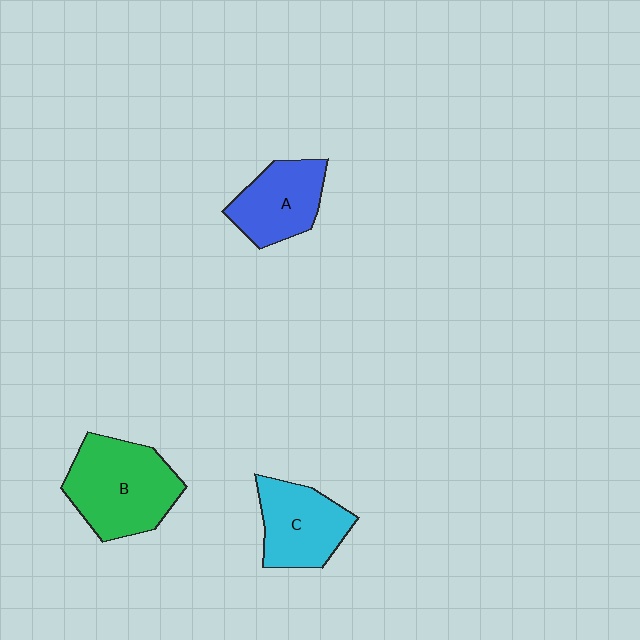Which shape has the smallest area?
Shape A (blue).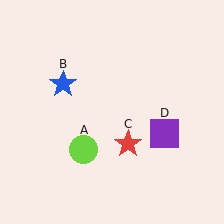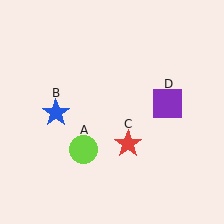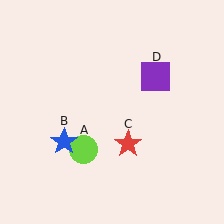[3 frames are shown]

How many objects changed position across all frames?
2 objects changed position: blue star (object B), purple square (object D).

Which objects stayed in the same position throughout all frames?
Lime circle (object A) and red star (object C) remained stationary.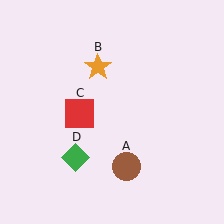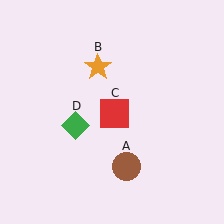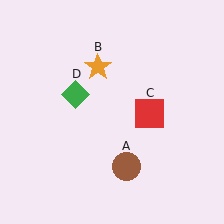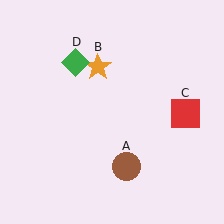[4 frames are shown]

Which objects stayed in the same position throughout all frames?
Brown circle (object A) and orange star (object B) remained stationary.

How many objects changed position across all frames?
2 objects changed position: red square (object C), green diamond (object D).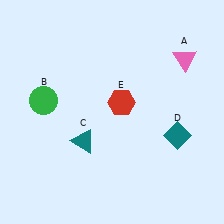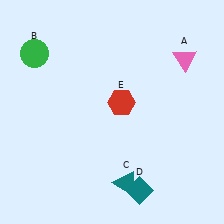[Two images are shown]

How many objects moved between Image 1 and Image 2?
3 objects moved between the two images.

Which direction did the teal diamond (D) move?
The teal diamond (D) moved down.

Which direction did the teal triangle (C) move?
The teal triangle (C) moved right.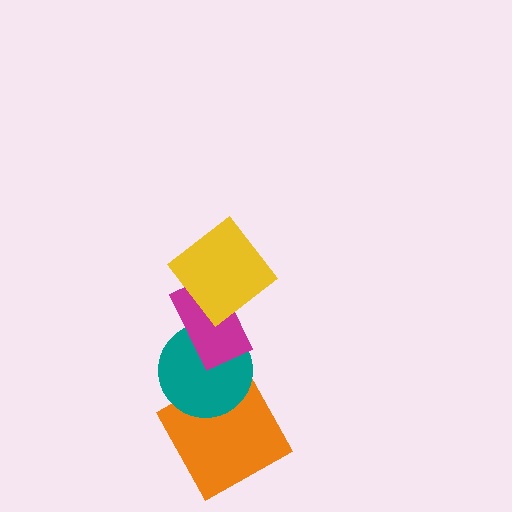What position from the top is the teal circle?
The teal circle is 3rd from the top.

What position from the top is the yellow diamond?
The yellow diamond is 1st from the top.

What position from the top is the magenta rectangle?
The magenta rectangle is 2nd from the top.